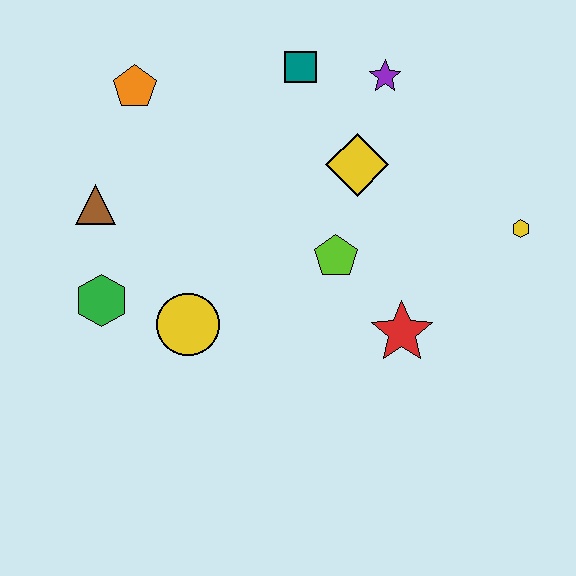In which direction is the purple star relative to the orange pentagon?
The purple star is to the right of the orange pentagon.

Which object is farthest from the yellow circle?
The yellow hexagon is farthest from the yellow circle.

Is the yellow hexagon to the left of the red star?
No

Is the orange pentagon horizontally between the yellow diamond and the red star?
No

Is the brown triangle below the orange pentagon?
Yes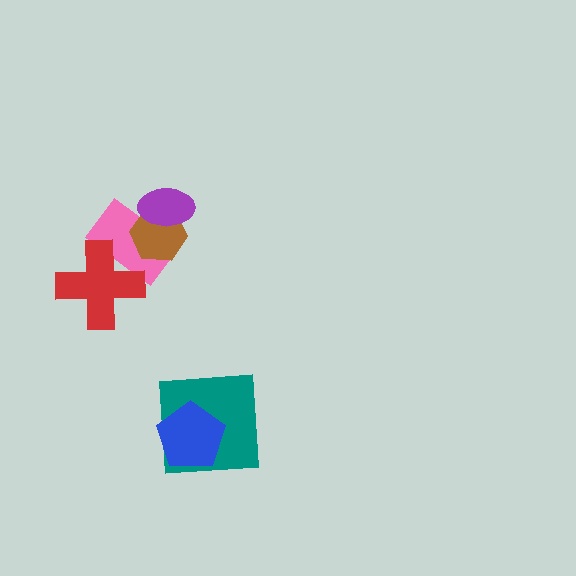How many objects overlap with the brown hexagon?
2 objects overlap with the brown hexagon.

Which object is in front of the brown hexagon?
The purple ellipse is in front of the brown hexagon.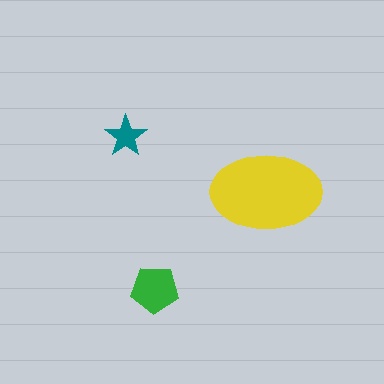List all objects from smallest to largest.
The teal star, the green pentagon, the yellow ellipse.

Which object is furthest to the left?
The teal star is leftmost.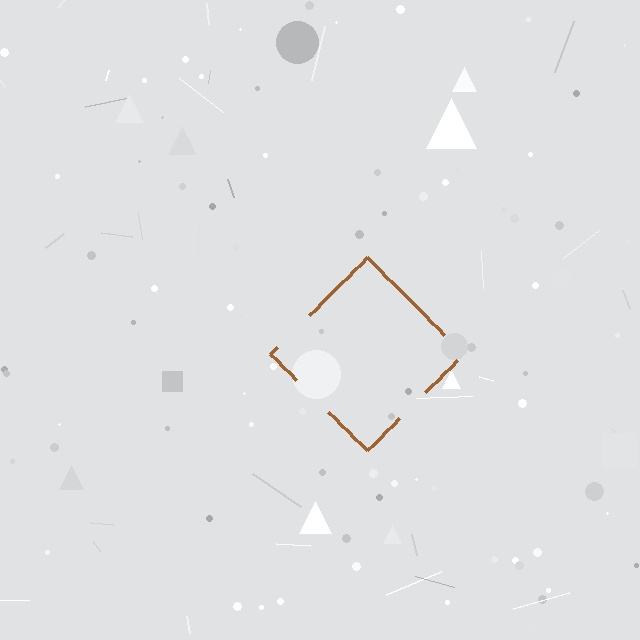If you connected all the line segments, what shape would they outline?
They would outline a diamond.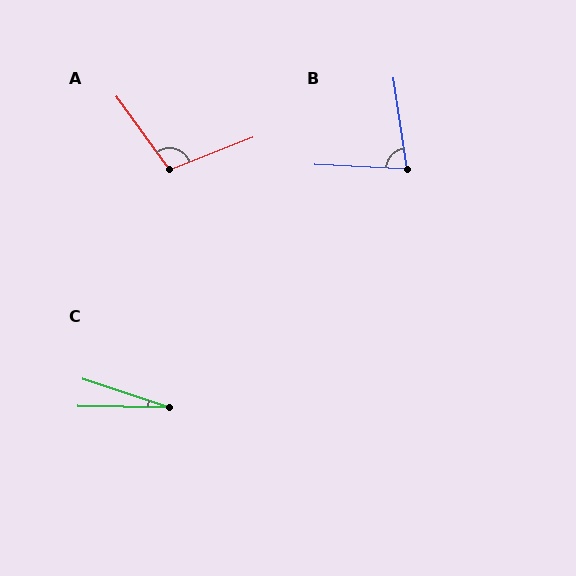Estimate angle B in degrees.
Approximately 78 degrees.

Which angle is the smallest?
C, at approximately 18 degrees.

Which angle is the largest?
A, at approximately 105 degrees.